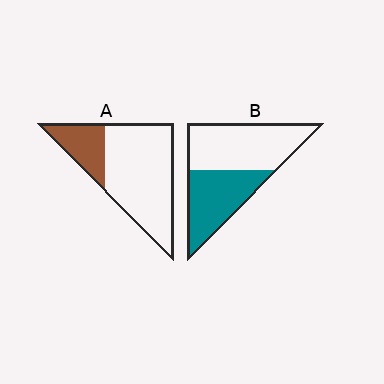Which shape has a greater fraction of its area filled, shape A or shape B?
Shape B.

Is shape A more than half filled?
No.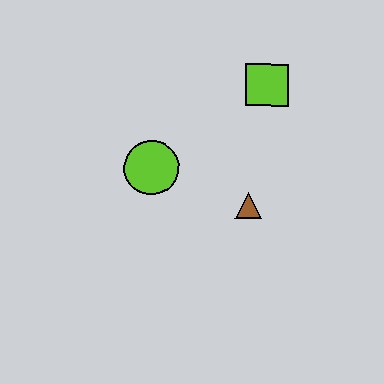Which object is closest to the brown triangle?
The lime circle is closest to the brown triangle.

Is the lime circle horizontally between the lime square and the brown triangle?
No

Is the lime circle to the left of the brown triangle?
Yes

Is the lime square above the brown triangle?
Yes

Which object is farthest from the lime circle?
The lime square is farthest from the lime circle.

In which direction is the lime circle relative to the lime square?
The lime circle is to the left of the lime square.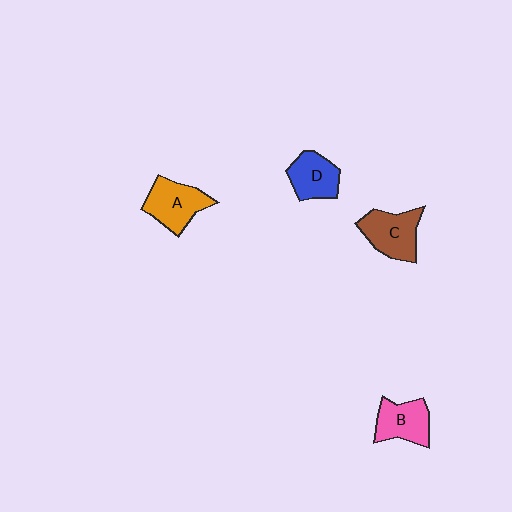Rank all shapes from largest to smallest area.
From largest to smallest: C (brown), A (orange), B (pink), D (blue).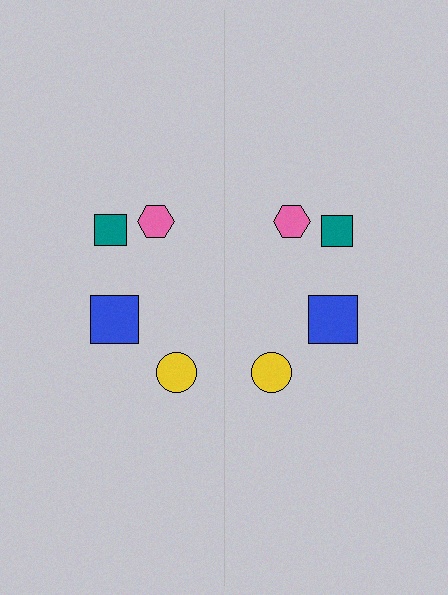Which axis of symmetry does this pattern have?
The pattern has a vertical axis of symmetry running through the center of the image.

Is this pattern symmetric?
Yes, this pattern has bilateral (reflection) symmetry.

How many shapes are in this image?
There are 8 shapes in this image.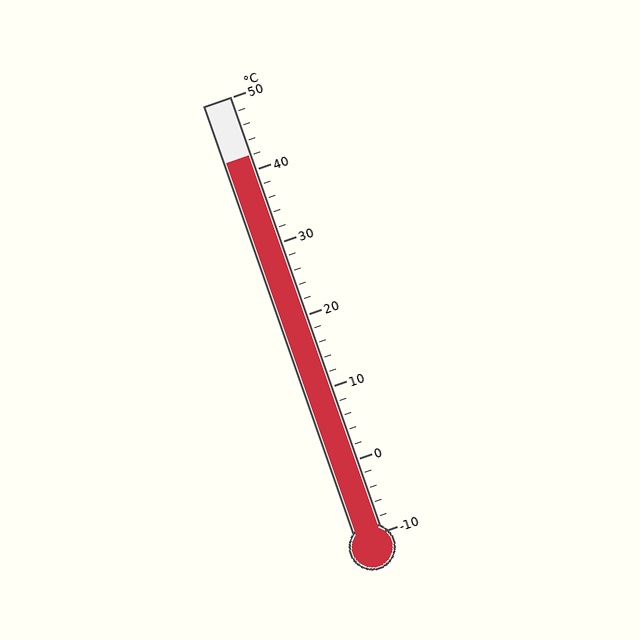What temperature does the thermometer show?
The thermometer shows approximately 42°C.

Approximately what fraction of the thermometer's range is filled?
The thermometer is filled to approximately 85% of its range.